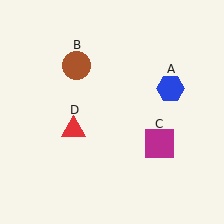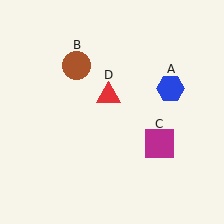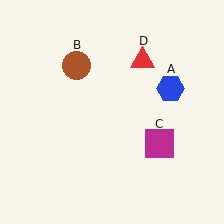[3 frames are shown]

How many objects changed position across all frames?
1 object changed position: red triangle (object D).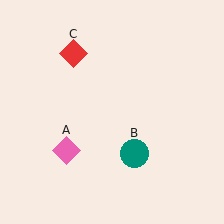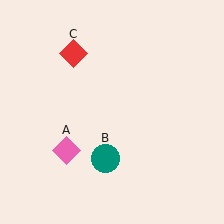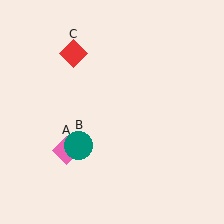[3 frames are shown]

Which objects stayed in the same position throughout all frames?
Pink diamond (object A) and red diamond (object C) remained stationary.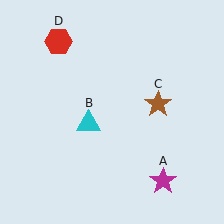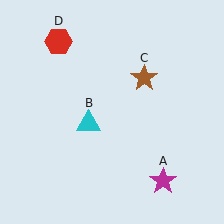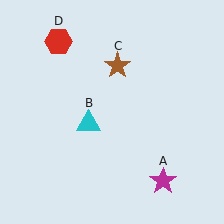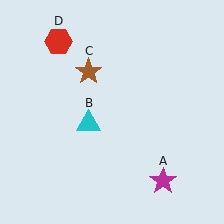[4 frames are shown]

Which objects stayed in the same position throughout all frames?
Magenta star (object A) and cyan triangle (object B) and red hexagon (object D) remained stationary.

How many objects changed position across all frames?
1 object changed position: brown star (object C).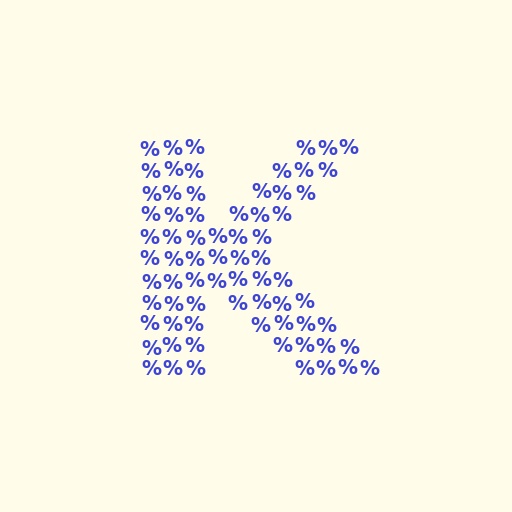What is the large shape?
The large shape is the letter K.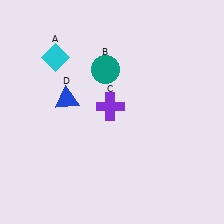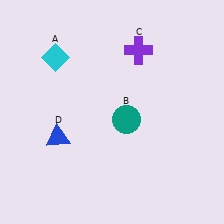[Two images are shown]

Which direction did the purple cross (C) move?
The purple cross (C) moved up.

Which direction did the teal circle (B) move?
The teal circle (B) moved down.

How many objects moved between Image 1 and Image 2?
3 objects moved between the two images.